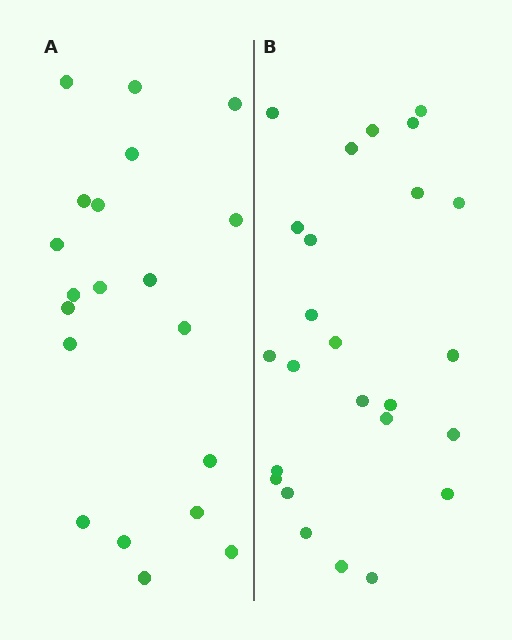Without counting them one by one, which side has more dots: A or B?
Region B (the right region) has more dots.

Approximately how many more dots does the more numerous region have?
Region B has about 5 more dots than region A.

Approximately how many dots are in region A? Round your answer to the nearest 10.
About 20 dots.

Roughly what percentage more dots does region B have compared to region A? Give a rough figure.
About 25% more.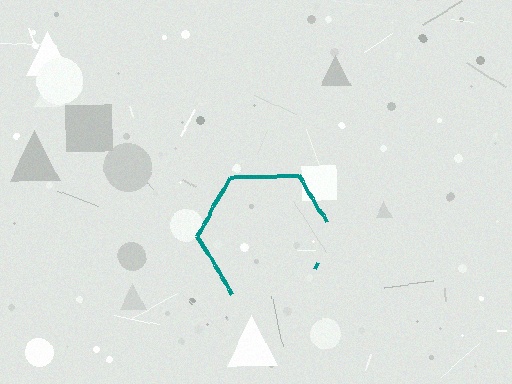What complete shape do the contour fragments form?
The contour fragments form a hexagon.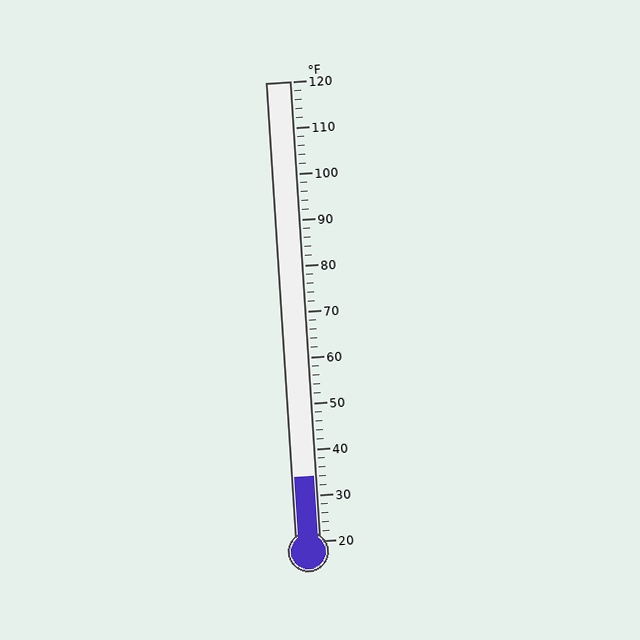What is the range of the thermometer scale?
The thermometer scale ranges from 20°F to 120°F.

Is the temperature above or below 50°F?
The temperature is below 50°F.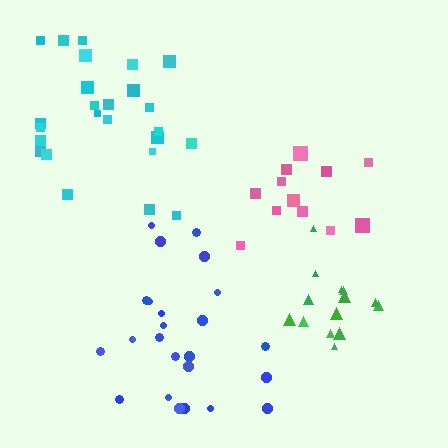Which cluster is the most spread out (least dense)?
Blue.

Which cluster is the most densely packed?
Green.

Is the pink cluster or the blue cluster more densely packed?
Pink.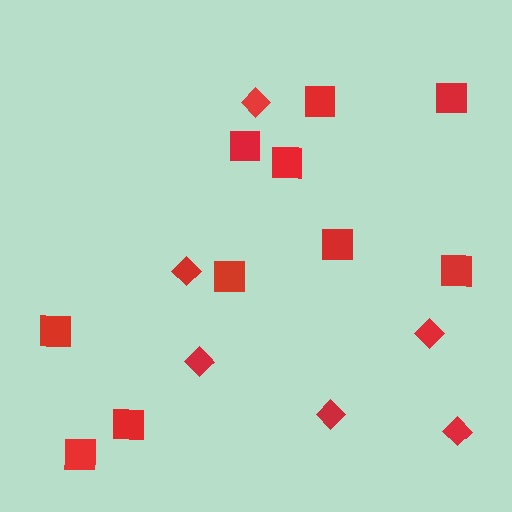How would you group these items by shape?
There are 2 groups: one group of diamonds (6) and one group of squares (10).